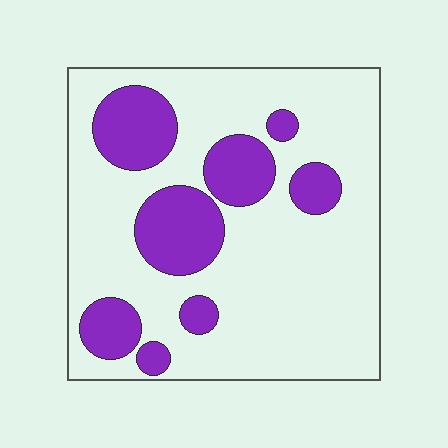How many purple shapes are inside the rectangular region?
8.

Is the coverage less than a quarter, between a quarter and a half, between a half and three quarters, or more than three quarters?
Between a quarter and a half.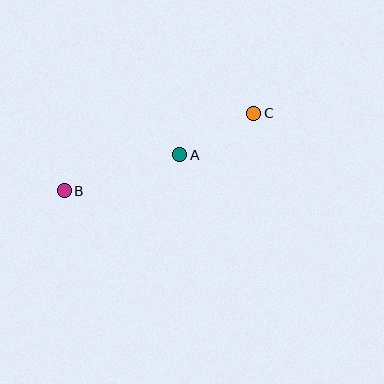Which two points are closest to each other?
Points A and C are closest to each other.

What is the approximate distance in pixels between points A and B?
The distance between A and B is approximately 121 pixels.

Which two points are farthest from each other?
Points B and C are farthest from each other.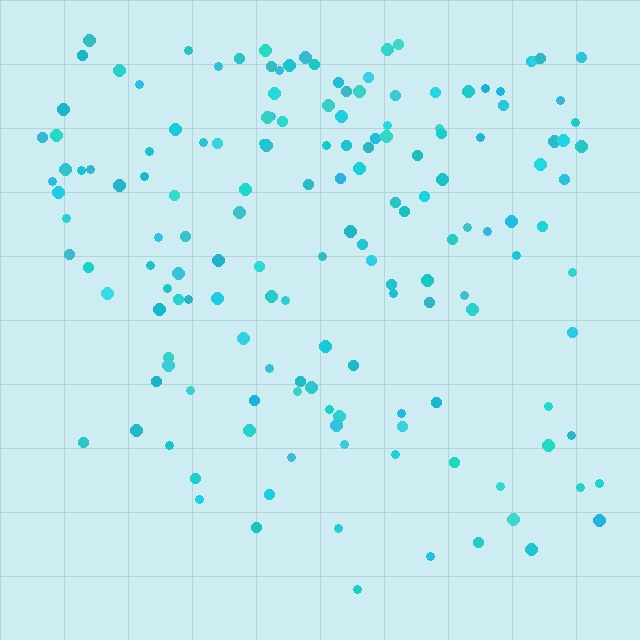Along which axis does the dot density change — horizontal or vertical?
Vertical.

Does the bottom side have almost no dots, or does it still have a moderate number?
Still a moderate number, just noticeably fewer than the top.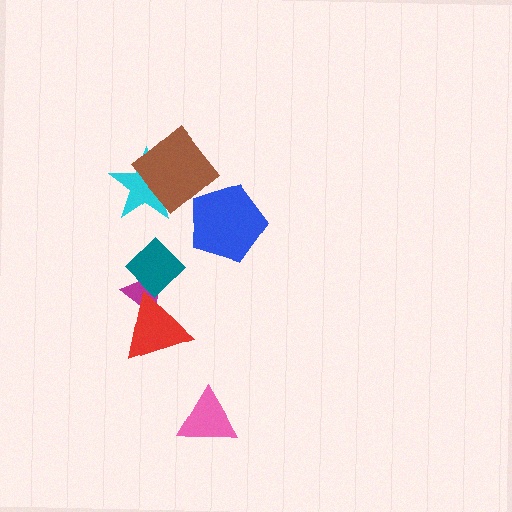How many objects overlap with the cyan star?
1 object overlaps with the cyan star.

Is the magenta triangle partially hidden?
Yes, it is partially covered by another shape.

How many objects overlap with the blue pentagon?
0 objects overlap with the blue pentagon.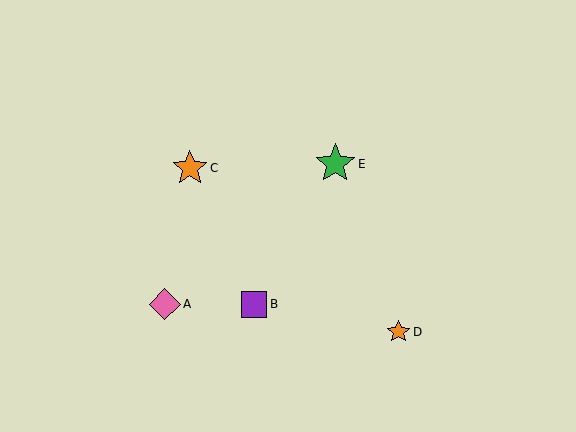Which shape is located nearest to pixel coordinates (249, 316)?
The purple square (labeled B) at (254, 304) is nearest to that location.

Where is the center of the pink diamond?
The center of the pink diamond is at (165, 304).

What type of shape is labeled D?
Shape D is an orange star.